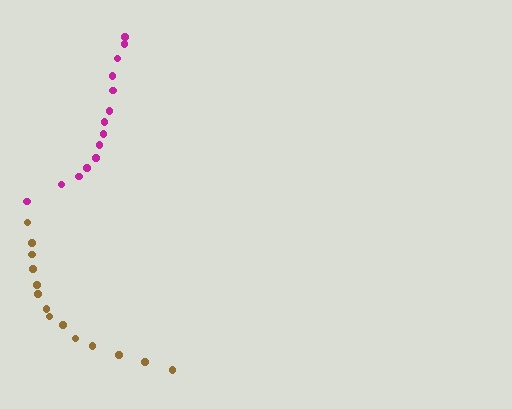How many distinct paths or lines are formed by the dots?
There are 2 distinct paths.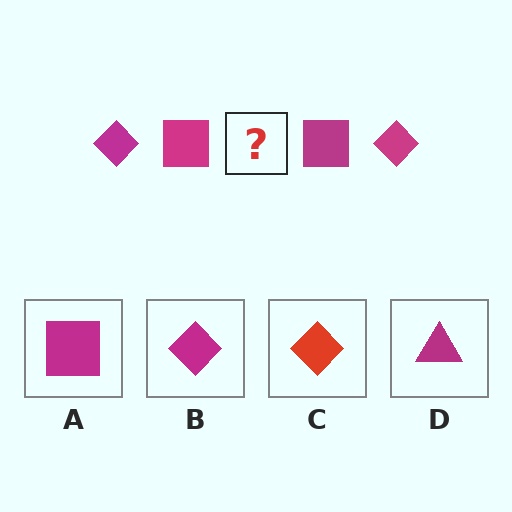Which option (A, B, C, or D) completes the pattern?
B.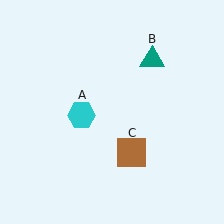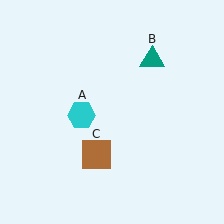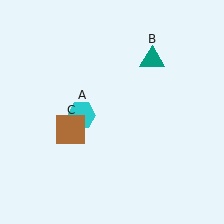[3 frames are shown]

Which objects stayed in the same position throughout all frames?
Cyan hexagon (object A) and teal triangle (object B) remained stationary.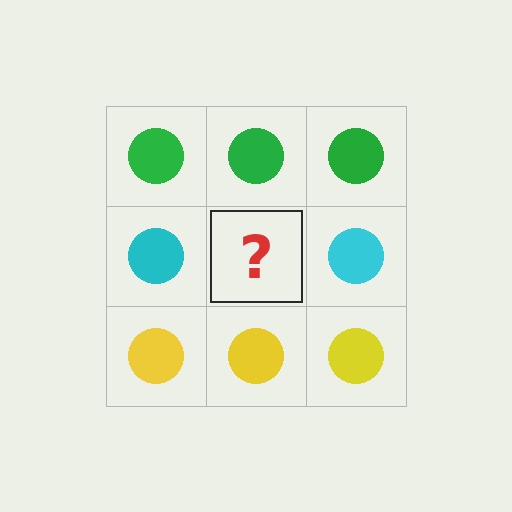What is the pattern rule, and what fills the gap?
The rule is that each row has a consistent color. The gap should be filled with a cyan circle.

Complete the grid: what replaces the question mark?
The question mark should be replaced with a cyan circle.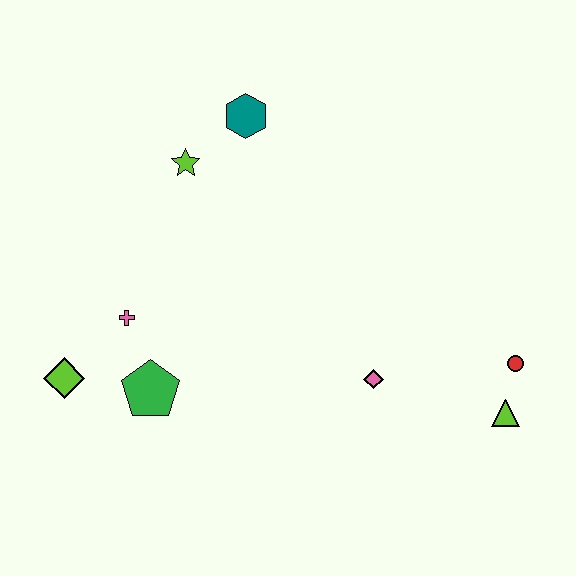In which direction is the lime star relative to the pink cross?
The lime star is above the pink cross.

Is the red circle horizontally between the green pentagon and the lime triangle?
No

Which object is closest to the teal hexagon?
The lime star is closest to the teal hexagon.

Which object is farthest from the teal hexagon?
The lime triangle is farthest from the teal hexagon.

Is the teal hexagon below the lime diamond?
No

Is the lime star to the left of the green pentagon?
No